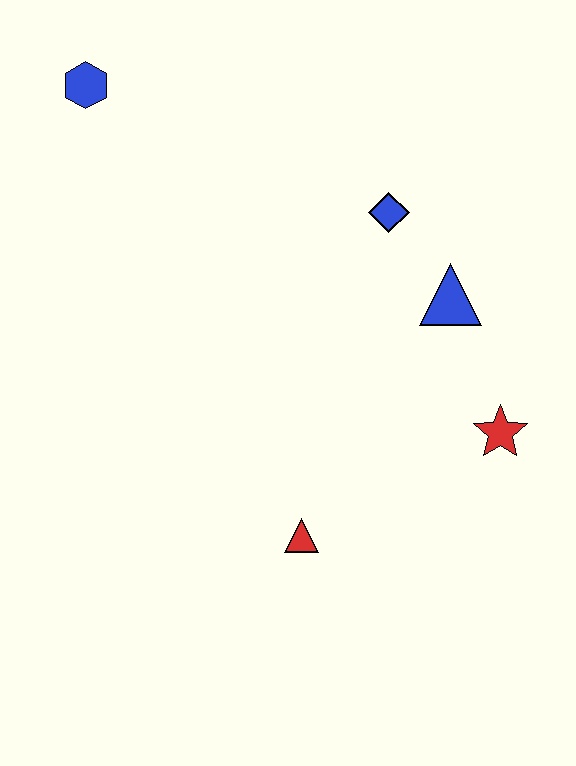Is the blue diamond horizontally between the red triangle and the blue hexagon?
No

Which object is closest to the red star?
The blue triangle is closest to the red star.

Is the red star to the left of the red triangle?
No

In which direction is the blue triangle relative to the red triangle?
The blue triangle is above the red triangle.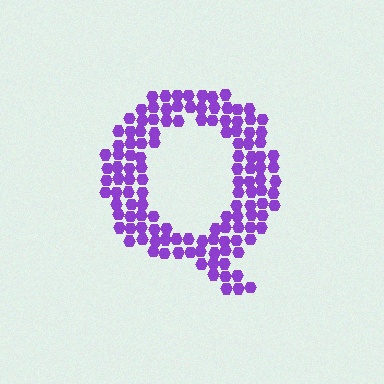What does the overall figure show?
The overall figure shows the letter Q.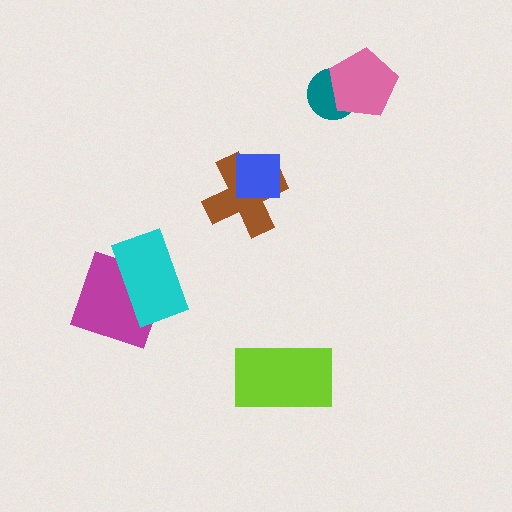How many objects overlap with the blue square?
1 object overlaps with the blue square.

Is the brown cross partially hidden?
Yes, it is partially covered by another shape.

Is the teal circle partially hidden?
Yes, it is partially covered by another shape.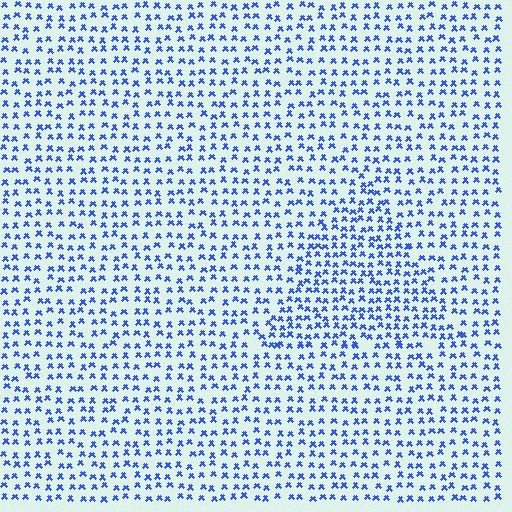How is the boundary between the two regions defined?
The boundary is defined by a change in element density (approximately 1.5x ratio). All elements are the same color, size, and shape.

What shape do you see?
I see a triangle.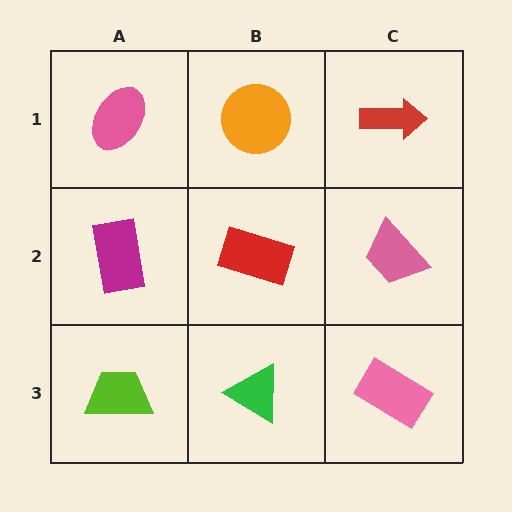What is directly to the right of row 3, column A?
A green triangle.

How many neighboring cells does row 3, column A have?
2.